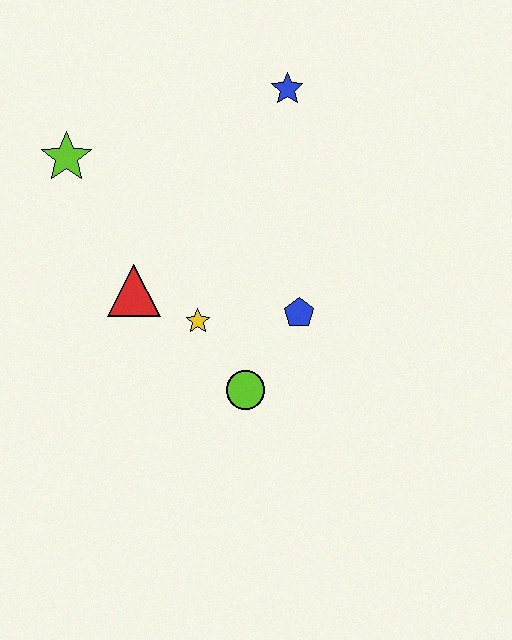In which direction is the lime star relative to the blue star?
The lime star is to the left of the blue star.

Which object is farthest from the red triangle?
The blue star is farthest from the red triangle.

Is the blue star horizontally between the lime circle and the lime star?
No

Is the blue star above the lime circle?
Yes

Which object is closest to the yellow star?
The red triangle is closest to the yellow star.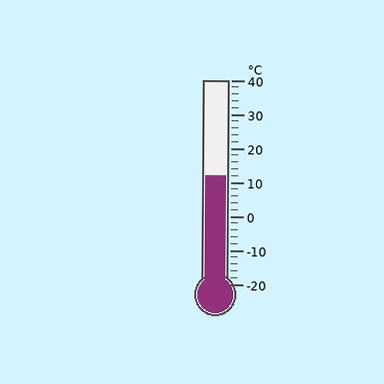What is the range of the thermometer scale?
The thermometer scale ranges from -20°C to 40°C.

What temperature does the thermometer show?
The thermometer shows approximately 12°C.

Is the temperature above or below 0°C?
The temperature is above 0°C.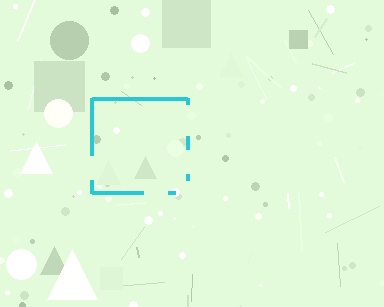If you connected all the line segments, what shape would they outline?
They would outline a square.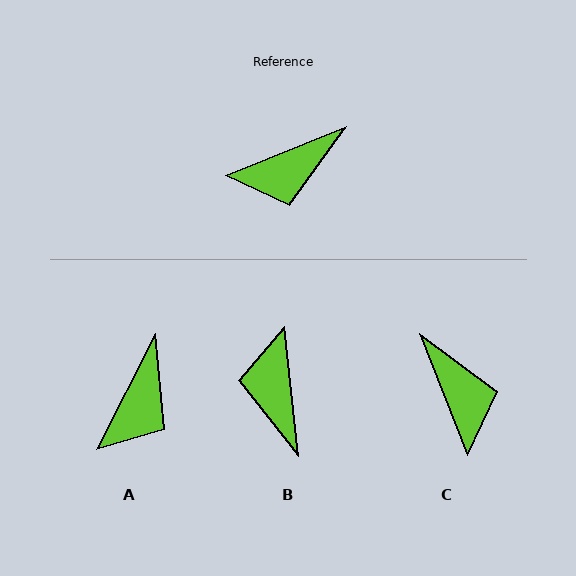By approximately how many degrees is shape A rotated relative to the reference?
Approximately 41 degrees counter-clockwise.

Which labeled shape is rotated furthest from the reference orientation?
B, about 106 degrees away.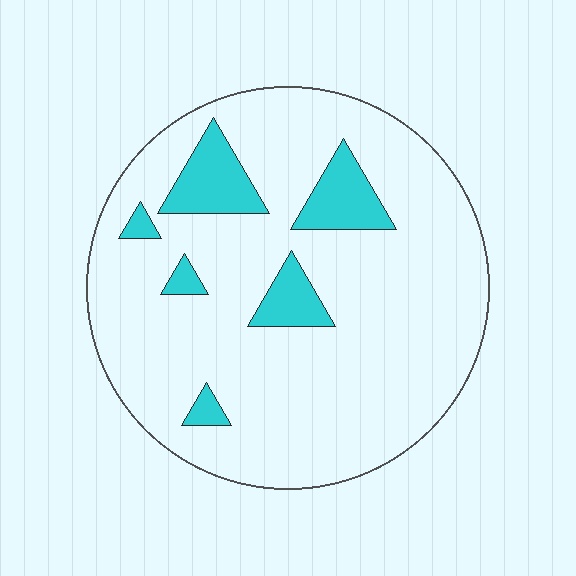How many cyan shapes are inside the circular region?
6.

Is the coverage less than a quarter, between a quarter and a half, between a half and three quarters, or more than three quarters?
Less than a quarter.